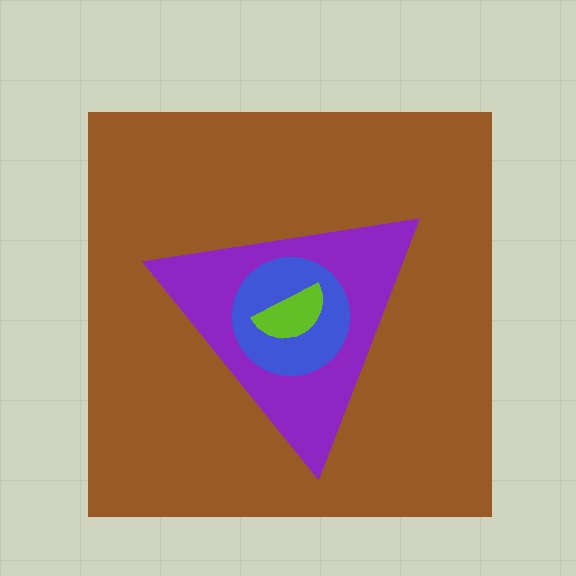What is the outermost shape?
The brown square.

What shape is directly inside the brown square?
The purple triangle.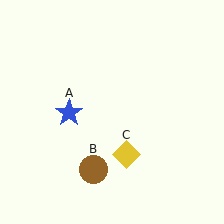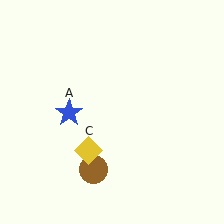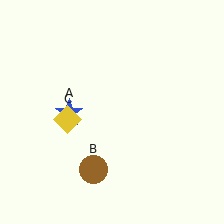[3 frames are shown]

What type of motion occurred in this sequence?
The yellow diamond (object C) rotated clockwise around the center of the scene.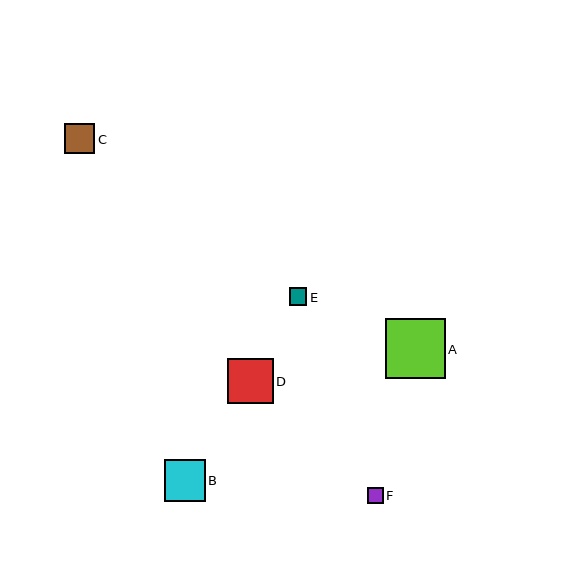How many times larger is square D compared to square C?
Square D is approximately 1.5 times the size of square C.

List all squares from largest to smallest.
From largest to smallest: A, D, B, C, E, F.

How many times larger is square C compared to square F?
Square C is approximately 1.9 times the size of square F.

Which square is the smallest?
Square F is the smallest with a size of approximately 15 pixels.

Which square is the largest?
Square A is the largest with a size of approximately 60 pixels.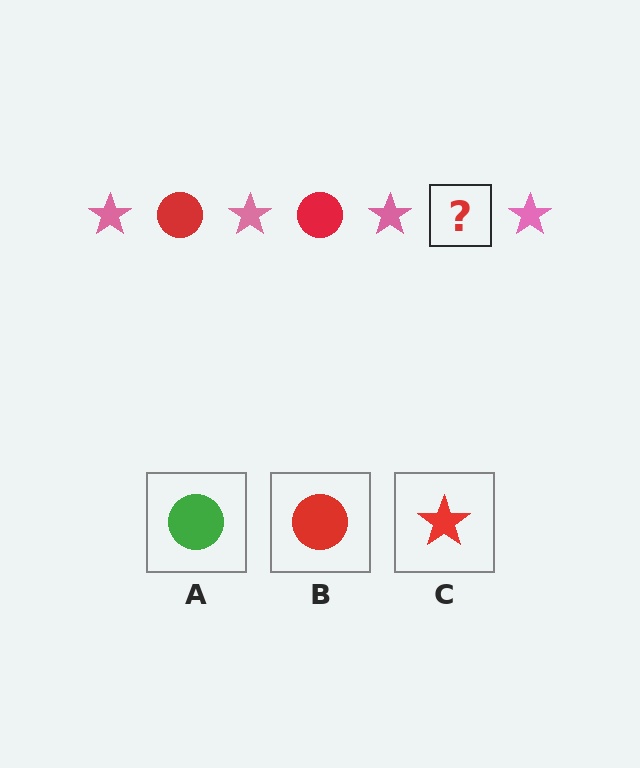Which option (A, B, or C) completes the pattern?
B.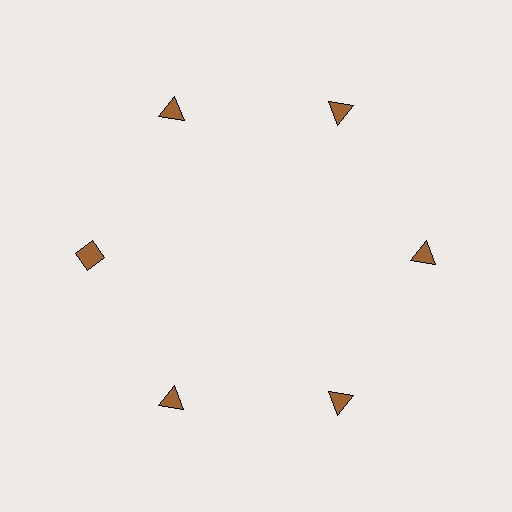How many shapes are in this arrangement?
There are 6 shapes arranged in a ring pattern.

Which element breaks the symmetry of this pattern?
The brown diamond at roughly the 9 o'clock position breaks the symmetry. All other shapes are brown triangles.